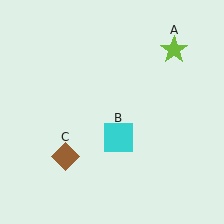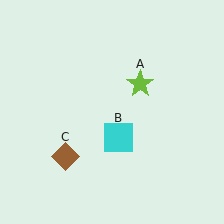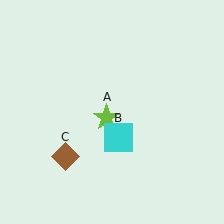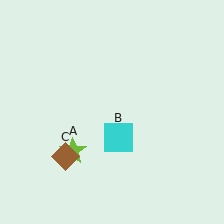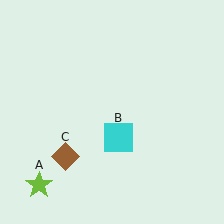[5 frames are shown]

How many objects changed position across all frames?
1 object changed position: lime star (object A).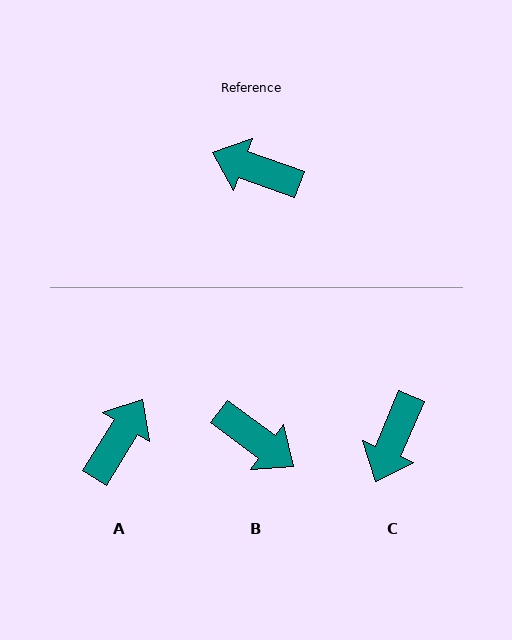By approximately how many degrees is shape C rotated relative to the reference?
Approximately 87 degrees counter-clockwise.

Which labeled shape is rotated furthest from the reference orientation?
B, about 163 degrees away.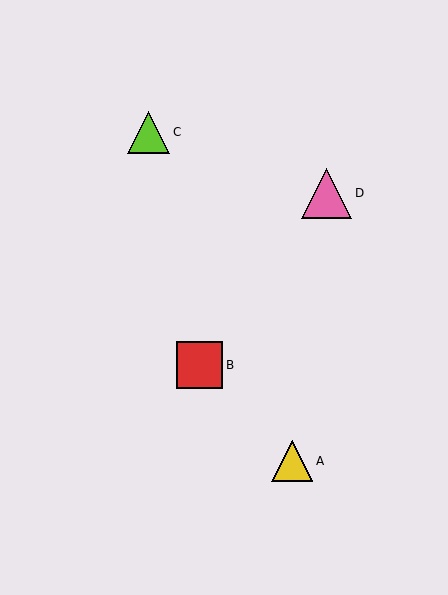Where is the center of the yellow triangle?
The center of the yellow triangle is at (292, 461).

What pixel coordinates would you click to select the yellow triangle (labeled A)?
Click at (292, 461) to select the yellow triangle A.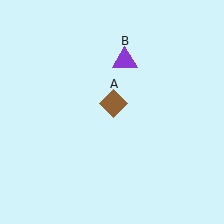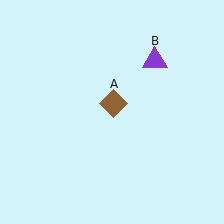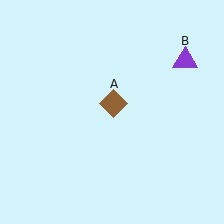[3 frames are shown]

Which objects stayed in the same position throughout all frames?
Brown diamond (object A) remained stationary.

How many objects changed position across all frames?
1 object changed position: purple triangle (object B).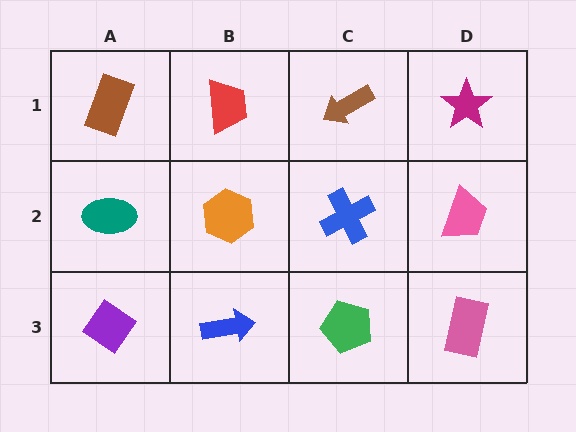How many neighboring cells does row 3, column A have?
2.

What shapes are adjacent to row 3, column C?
A blue cross (row 2, column C), a blue arrow (row 3, column B), a pink rectangle (row 3, column D).